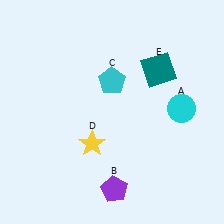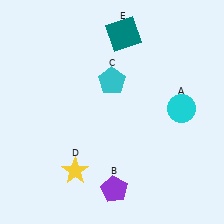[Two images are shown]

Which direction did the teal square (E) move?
The teal square (E) moved up.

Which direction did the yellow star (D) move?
The yellow star (D) moved down.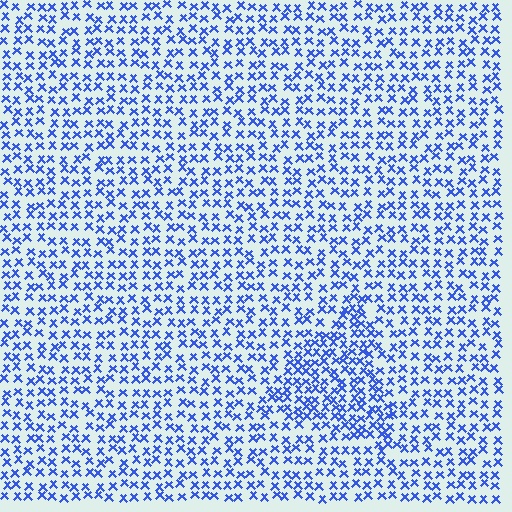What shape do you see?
I see a triangle.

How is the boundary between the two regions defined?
The boundary is defined by a change in element density (approximately 1.6x ratio). All elements are the same color, size, and shape.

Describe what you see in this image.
The image contains small blue elements arranged at two different densities. A triangle-shaped region is visible where the elements are more densely packed than the surrounding area.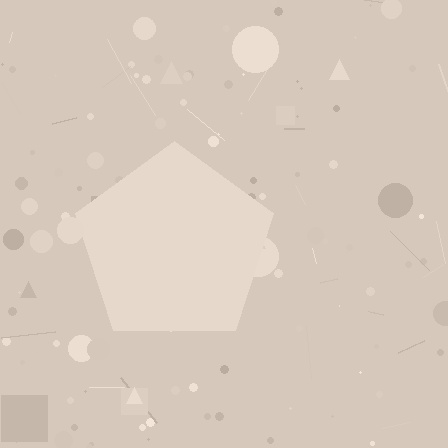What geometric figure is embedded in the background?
A pentagon is embedded in the background.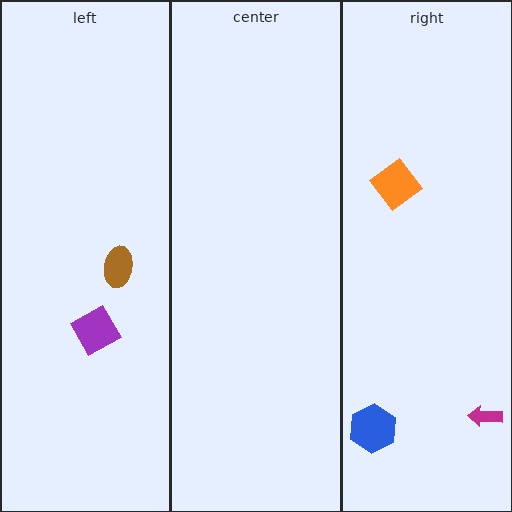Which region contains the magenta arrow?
The right region.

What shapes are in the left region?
The brown ellipse, the purple square.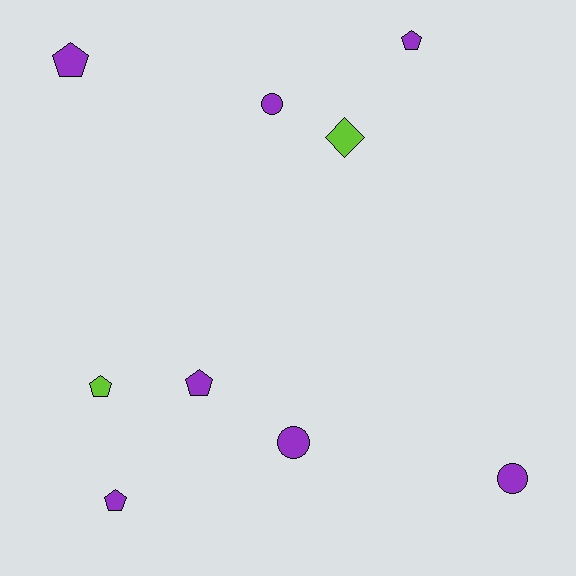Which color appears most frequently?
Purple, with 7 objects.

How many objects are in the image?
There are 9 objects.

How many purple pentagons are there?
There are 4 purple pentagons.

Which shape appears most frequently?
Pentagon, with 5 objects.